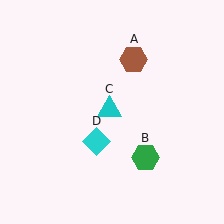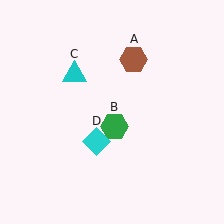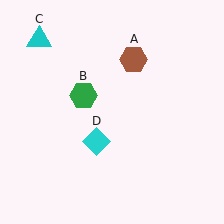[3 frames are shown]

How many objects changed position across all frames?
2 objects changed position: green hexagon (object B), cyan triangle (object C).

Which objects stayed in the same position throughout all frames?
Brown hexagon (object A) and cyan diamond (object D) remained stationary.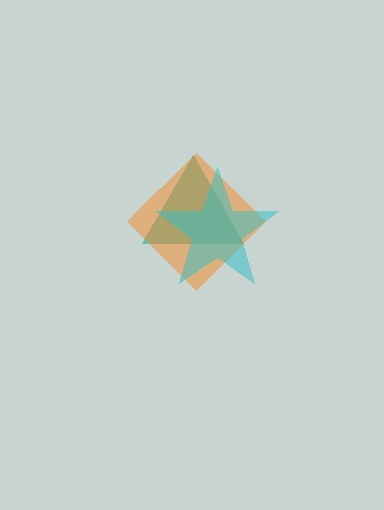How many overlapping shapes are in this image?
There are 3 overlapping shapes in the image.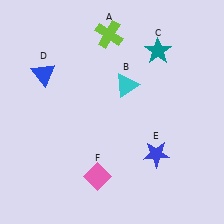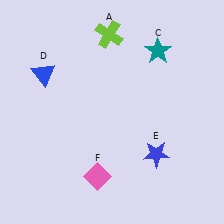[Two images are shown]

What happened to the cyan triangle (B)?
The cyan triangle (B) was removed in Image 2. It was in the top-right area of Image 1.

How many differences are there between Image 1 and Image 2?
There is 1 difference between the two images.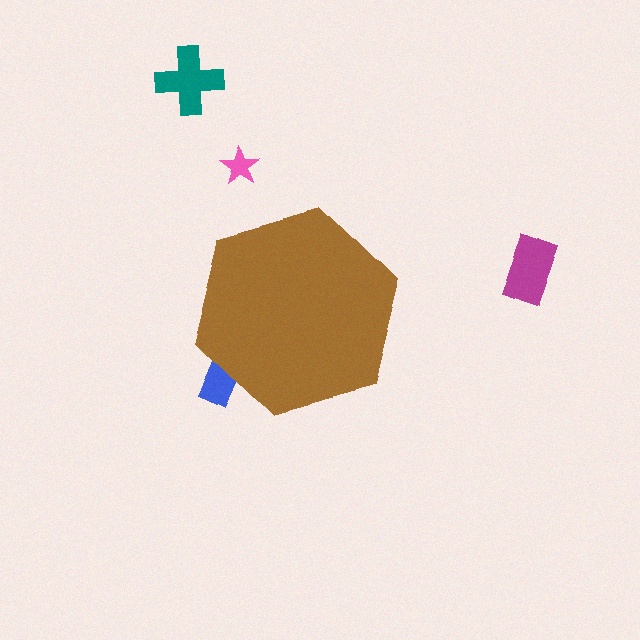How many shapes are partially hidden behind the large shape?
1 shape is partially hidden.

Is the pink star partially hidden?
No, the pink star is fully visible.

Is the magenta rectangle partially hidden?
No, the magenta rectangle is fully visible.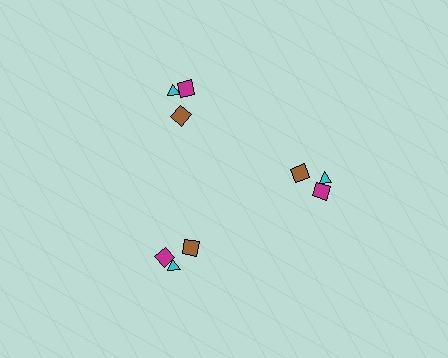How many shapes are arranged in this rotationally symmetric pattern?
There are 9 shapes, arranged in 3 groups of 3.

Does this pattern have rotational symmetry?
Yes, this pattern has 3-fold rotational symmetry. It looks the same after rotating 120 degrees around the center.